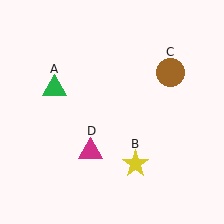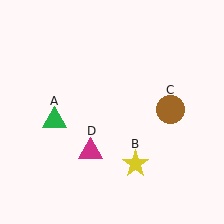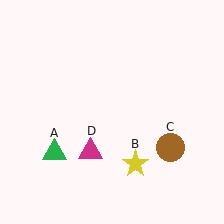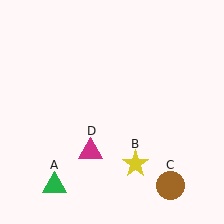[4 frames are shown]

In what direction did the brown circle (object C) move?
The brown circle (object C) moved down.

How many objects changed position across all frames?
2 objects changed position: green triangle (object A), brown circle (object C).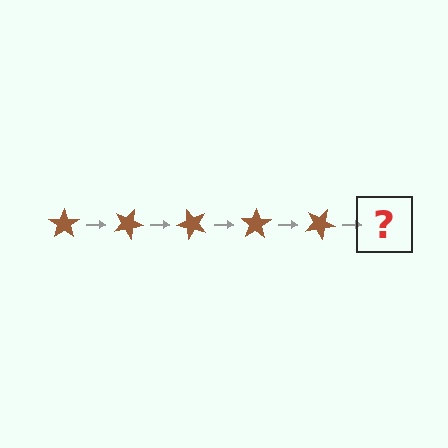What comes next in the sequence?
The next element should be a brown star rotated 125 degrees.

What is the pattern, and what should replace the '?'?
The pattern is that the star rotates 25 degrees each step. The '?' should be a brown star rotated 125 degrees.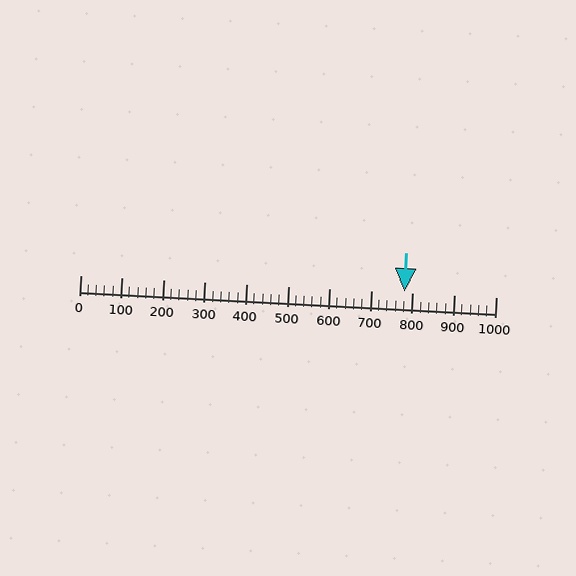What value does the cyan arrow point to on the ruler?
The cyan arrow points to approximately 780.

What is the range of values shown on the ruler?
The ruler shows values from 0 to 1000.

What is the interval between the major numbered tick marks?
The major tick marks are spaced 100 units apart.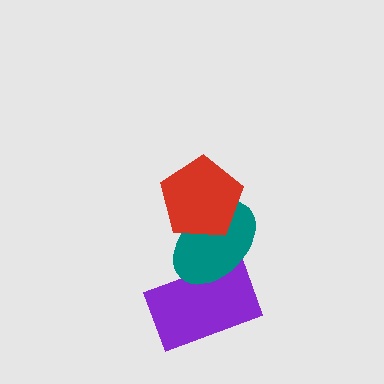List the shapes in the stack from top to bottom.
From top to bottom: the red pentagon, the teal ellipse, the purple rectangle.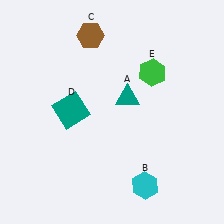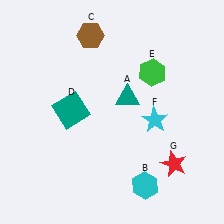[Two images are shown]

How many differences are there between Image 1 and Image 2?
There are 2 differences between the two images.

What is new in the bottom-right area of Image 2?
A cyan star (F) was added in the bottom-right area of Image 2.